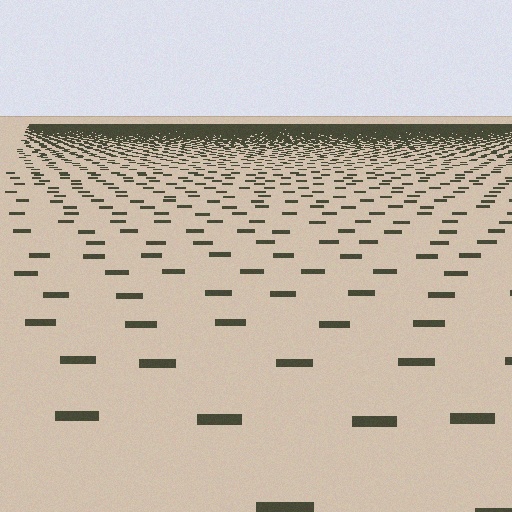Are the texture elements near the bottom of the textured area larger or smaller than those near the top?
Larger. Near the bottom, elements are closer to the viewer and appear at a bigger on-screen size.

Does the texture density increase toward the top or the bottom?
Density increases toward the top.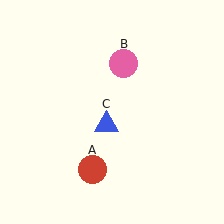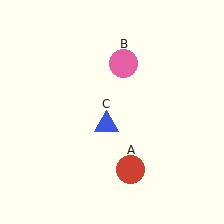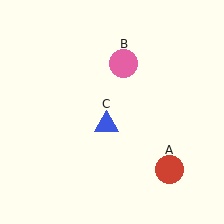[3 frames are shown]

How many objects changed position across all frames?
1 object changed position: red circle (object A).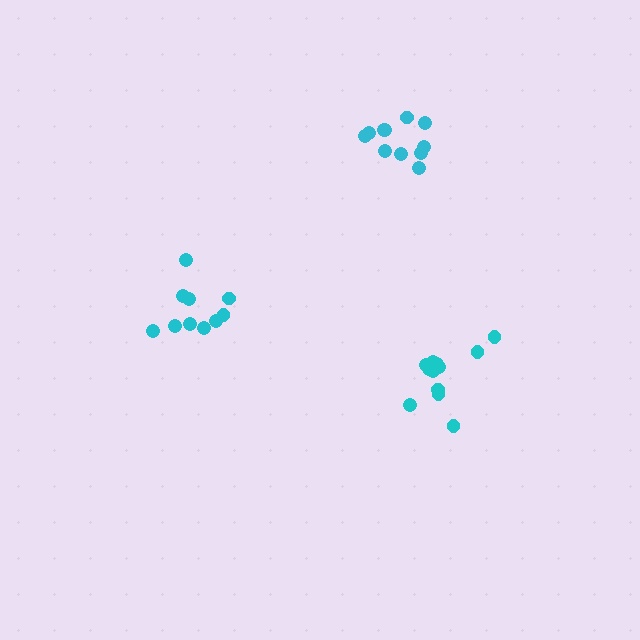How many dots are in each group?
Group 1: 10 dots, Group 2: 11 dots, Group 3: 12 dots (33 total).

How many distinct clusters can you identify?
There are 3 distinct clusters.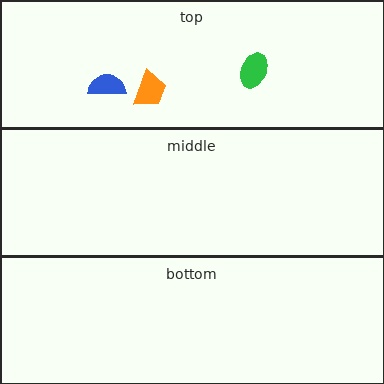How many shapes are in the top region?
3.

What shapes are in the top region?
The green ellipse, the orange trapezoid, the blue semicircle.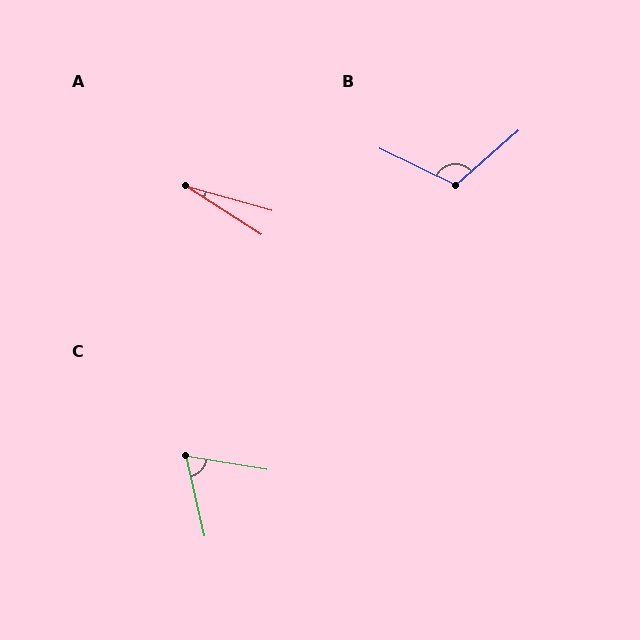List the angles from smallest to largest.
A (17°), C (68°), B (113°).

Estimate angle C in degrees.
Approximately 68 degrees.